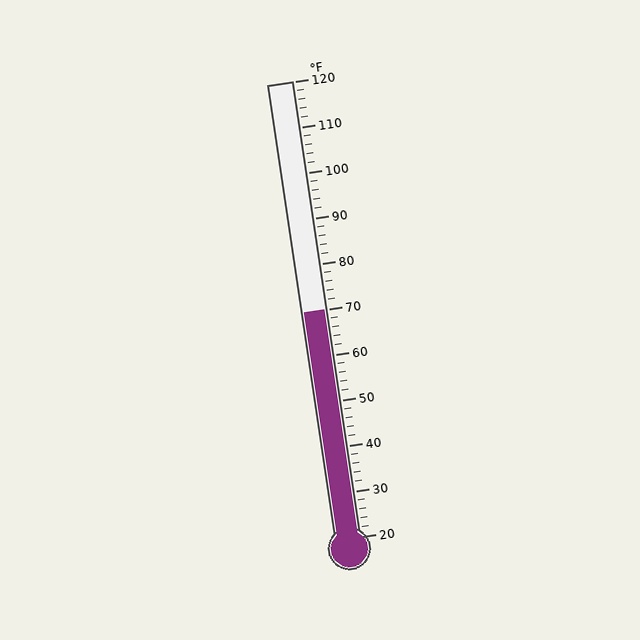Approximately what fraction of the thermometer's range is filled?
The thermometer is filled to approximately 50% of its range.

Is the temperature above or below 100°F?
The temperature is below 100°F.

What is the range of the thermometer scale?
The thermometer scale ranges from 20°F to 120°F.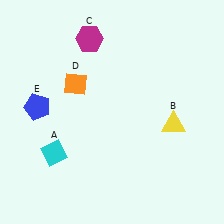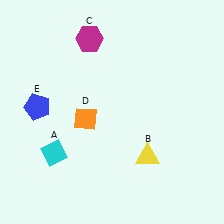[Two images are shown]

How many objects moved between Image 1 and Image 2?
2 objects moved between the two images.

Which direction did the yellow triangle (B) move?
The yellow triangle (B) moved down.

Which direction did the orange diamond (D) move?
The orange diamond (D) moved down.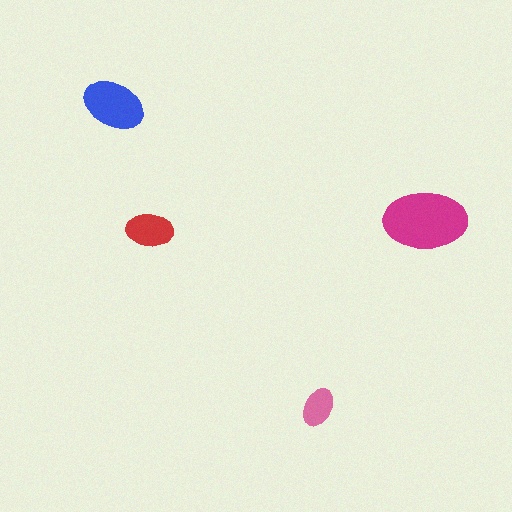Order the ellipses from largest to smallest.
the magenta one, the blue one, the red one, the pink one.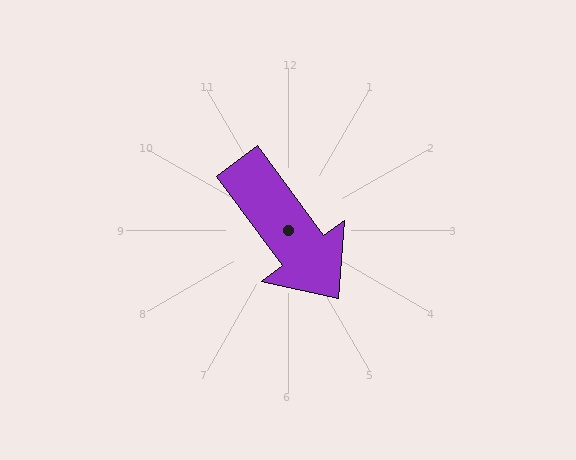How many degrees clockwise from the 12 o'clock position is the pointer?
Approximately 144 degrees.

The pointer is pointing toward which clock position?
Roughly 5 o'clock.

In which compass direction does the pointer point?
Southeast.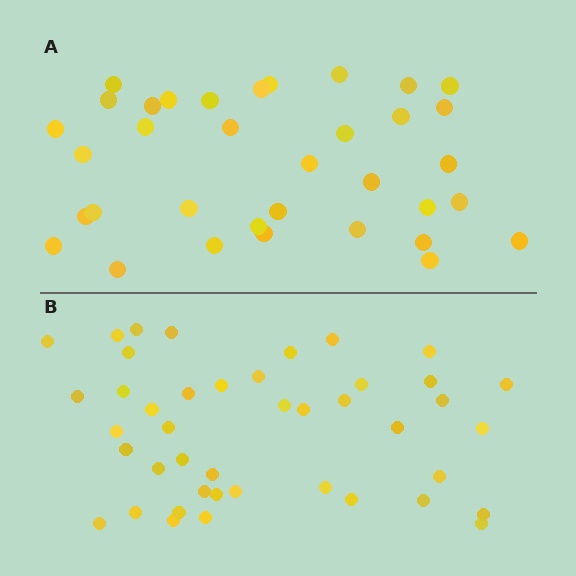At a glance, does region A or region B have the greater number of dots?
Region B (the bottom region) has more dots.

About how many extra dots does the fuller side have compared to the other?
Region B has roughly 8 or so more dots than region A.